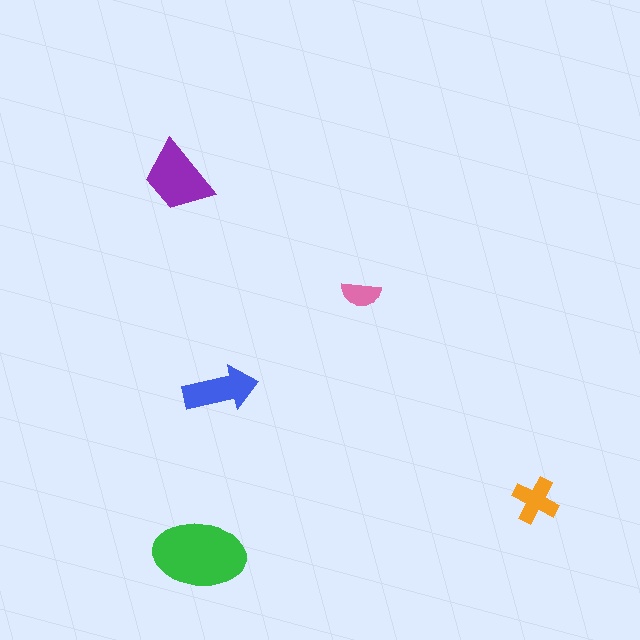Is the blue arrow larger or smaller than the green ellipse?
Smaller.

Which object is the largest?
The green ellipse.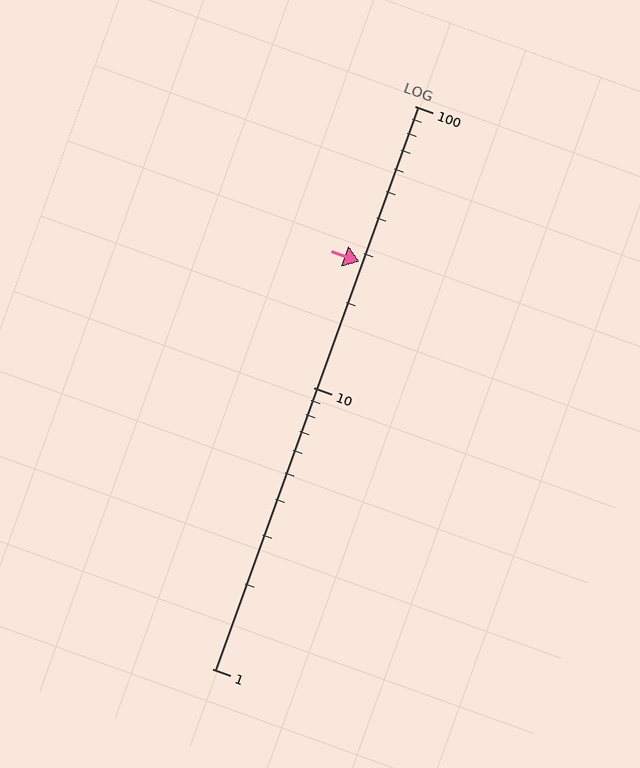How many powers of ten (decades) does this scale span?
The scale spans 2 decades, from 1 to 100.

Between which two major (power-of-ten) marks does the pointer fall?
The pointer is between 10 and 100.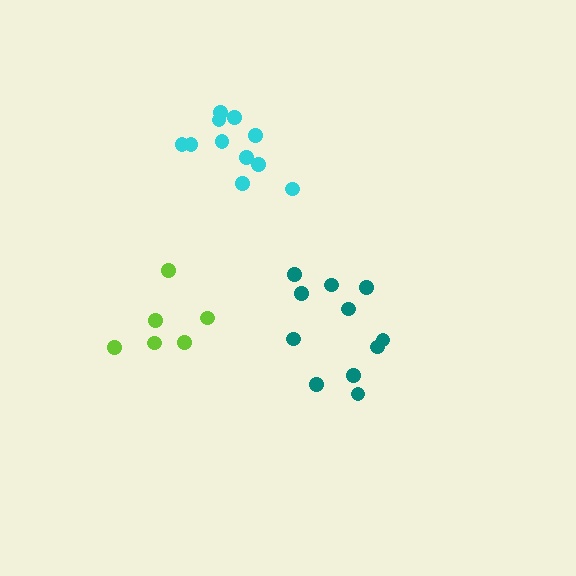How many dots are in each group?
Group 1: 11 dots, Group 2: 11 dots, Group 3: 6 dots (28 total).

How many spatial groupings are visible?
There are 3 spatial groupings.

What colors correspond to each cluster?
The clusters are colored: cyan, teal, lime.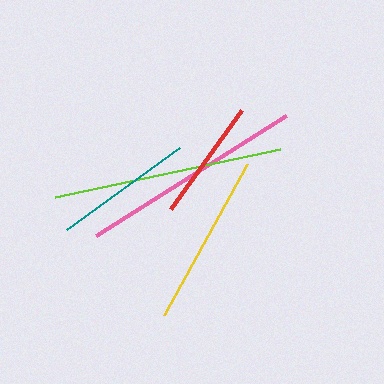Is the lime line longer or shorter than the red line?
The lime line is longer than the red line.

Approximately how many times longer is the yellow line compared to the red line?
The yellow line is approximately 1.4 times the length of the red line.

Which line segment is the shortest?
The red line is the shortest at approximately 121 pixels.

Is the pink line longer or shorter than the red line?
The pink line is longer than the red line.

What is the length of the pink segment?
The pink segment is approximately 225 pixels long.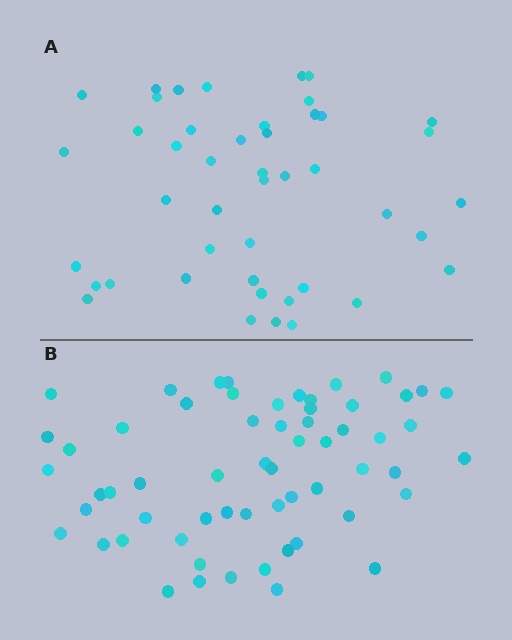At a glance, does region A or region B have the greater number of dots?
Region B (the bottom region) has more dots.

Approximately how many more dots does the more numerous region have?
Region B has approximately 15 more dots than region A.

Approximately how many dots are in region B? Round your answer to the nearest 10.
About 60 dots.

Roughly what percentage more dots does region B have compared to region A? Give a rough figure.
About 35% more.